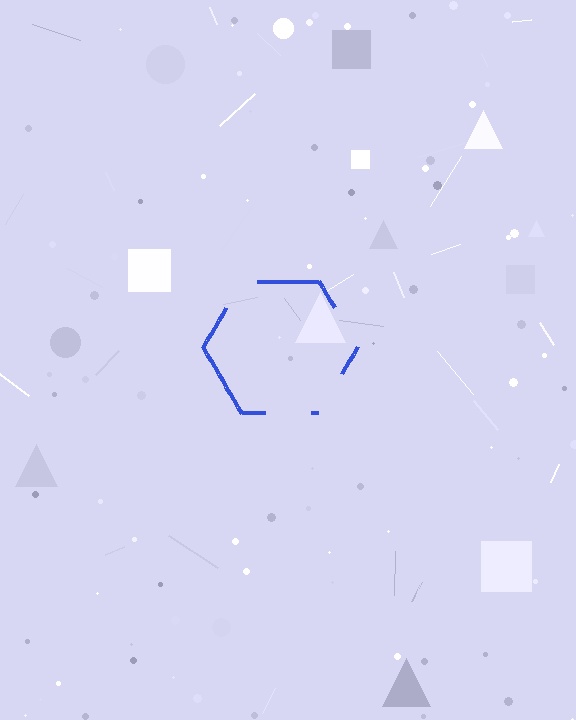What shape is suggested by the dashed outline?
The dashed outline suggests a hexagon.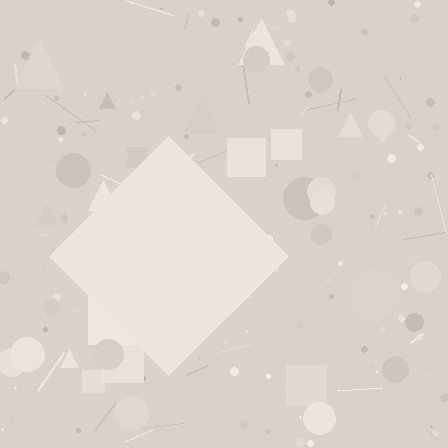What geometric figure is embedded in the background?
A diamond is embedded in the background.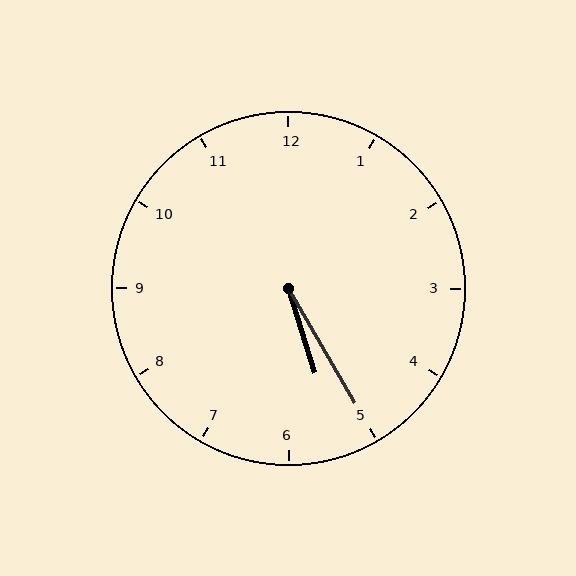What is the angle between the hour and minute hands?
Approximately 12 degrees.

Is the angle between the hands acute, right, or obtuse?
It is acute.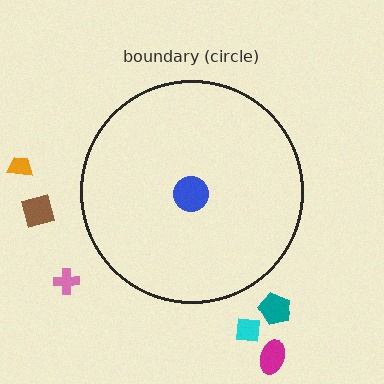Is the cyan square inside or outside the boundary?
Outside.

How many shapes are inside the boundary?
1 inside, 6 outside.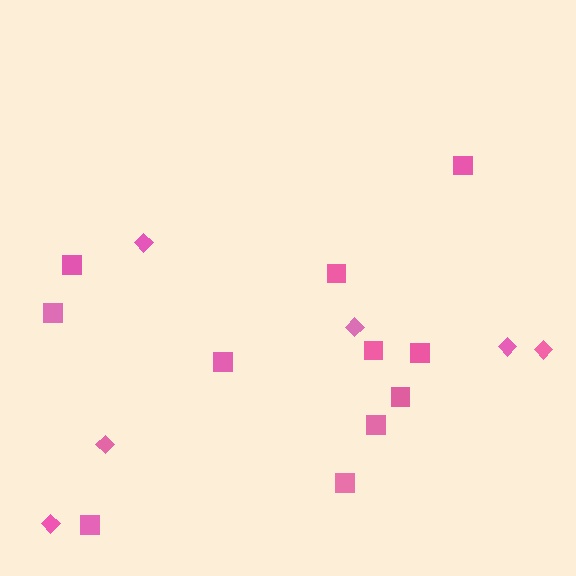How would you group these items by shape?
There are 2 groups: one group of diamonds (6) and one group of squares (11).